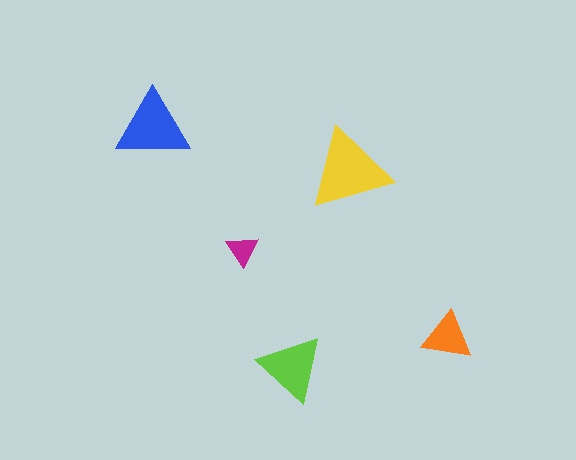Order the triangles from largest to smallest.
the yellow one, the blue one, the lime one, the orange one, the magenta one.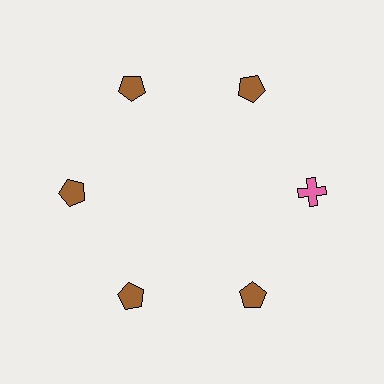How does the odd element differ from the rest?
It differs in both color (pink instead of brown) and shape (cross instead of pentagon).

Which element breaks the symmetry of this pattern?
The pink cross at roughly the 3 o'clock position breaks the symmetry. All other shapes are brown pentagons.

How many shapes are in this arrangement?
There are 6 shapes arranged in a ring pattern.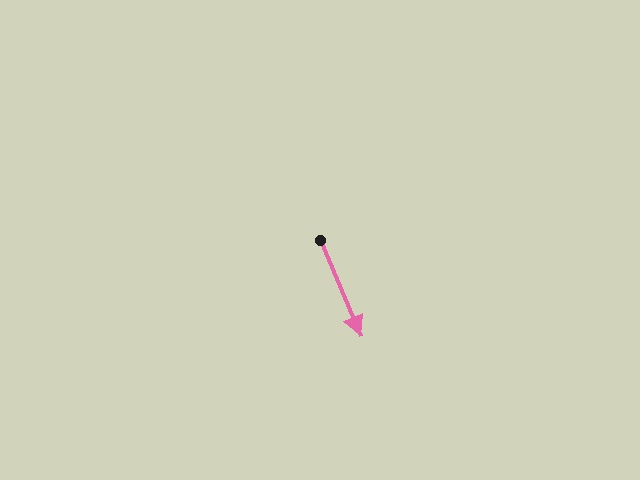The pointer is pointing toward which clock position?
Roughly 5 o'clock.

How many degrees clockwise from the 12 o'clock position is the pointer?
Approximately 157 degrees.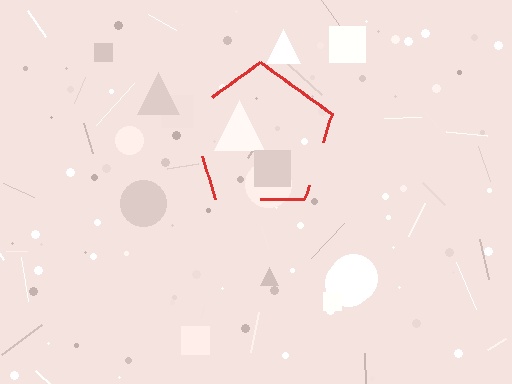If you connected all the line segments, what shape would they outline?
They would outline a pentagon.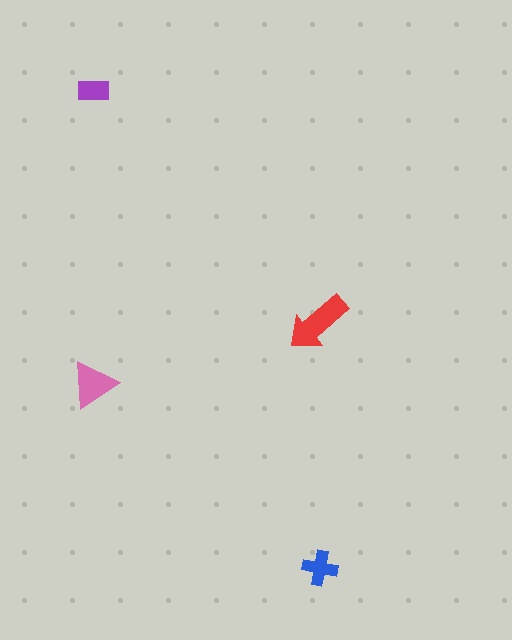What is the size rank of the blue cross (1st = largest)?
3rd.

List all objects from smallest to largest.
The purple rectangle, the blue cross, the pink triangle, the red arrow.